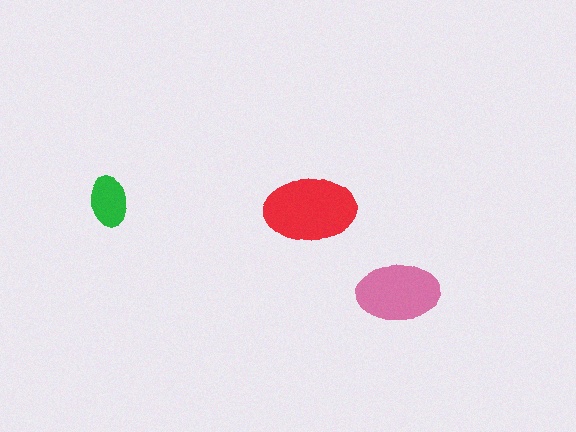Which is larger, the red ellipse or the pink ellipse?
The red one.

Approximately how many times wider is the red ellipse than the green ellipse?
About 2 times wider.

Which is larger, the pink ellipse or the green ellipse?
The pink one.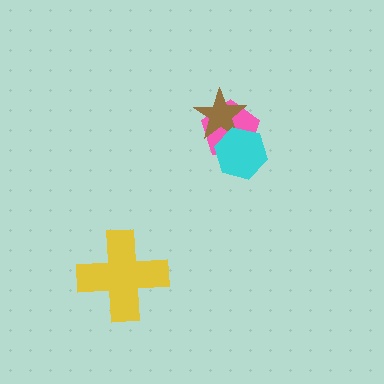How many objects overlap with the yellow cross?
0 objects overlap with the yellow cross.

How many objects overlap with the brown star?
2 objects overlap with the brown star.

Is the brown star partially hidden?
Yes, it is partially covered by another shape.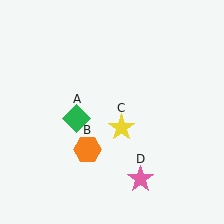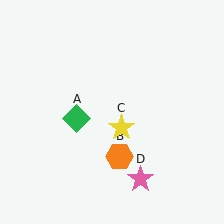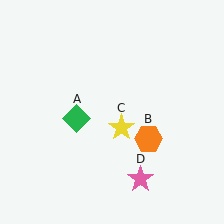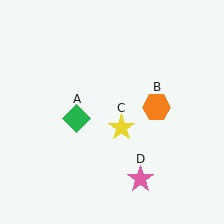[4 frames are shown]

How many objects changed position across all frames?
1 object changed position: orange hexagon (object B).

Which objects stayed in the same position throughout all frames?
Green diamond (object A) and yellow star (object C) and pink star (object D) remained stationary.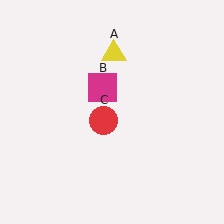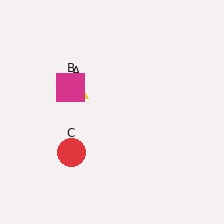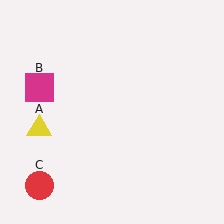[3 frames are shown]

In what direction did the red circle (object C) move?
The red circle (object C) moved down and to the left.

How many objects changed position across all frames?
3 objects changed position: yellow triangle (object A), magenta square (object B), red circle (object C).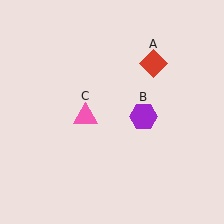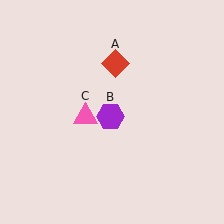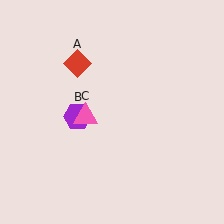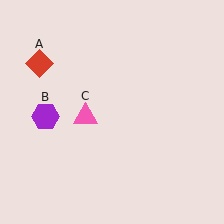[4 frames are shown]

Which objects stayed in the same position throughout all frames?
Pink triangle (object C) remained stationary.